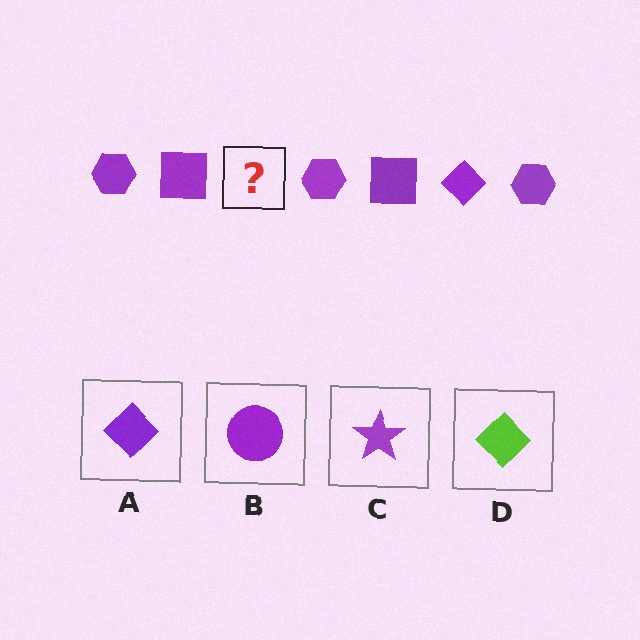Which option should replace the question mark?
Option A.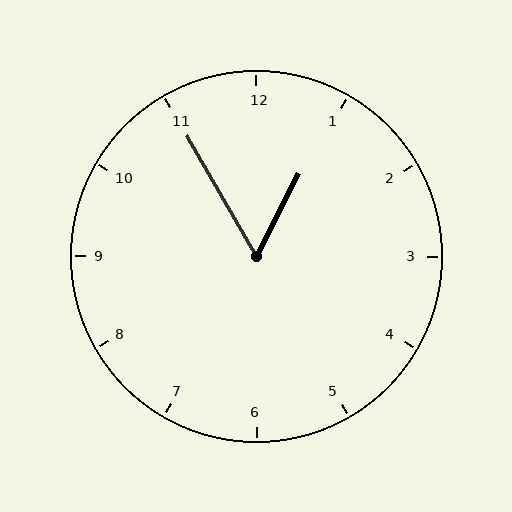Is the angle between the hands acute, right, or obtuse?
It is acute.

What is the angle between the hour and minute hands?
Approximately 58 degrees.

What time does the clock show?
12:55.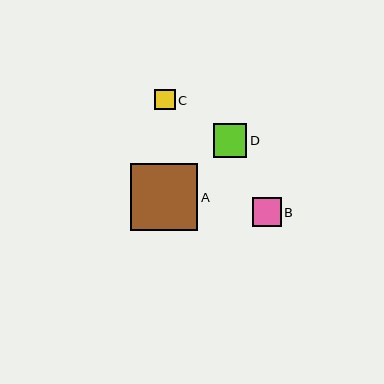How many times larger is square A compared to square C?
Square A is approximately 3.3 times the size of square C.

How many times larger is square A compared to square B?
Square A is approximately 2.3 times the size of square B.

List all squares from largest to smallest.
From largest to smallest: A, D, B, C.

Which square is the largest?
Square A is the largest with a size of approximately 67 pixels.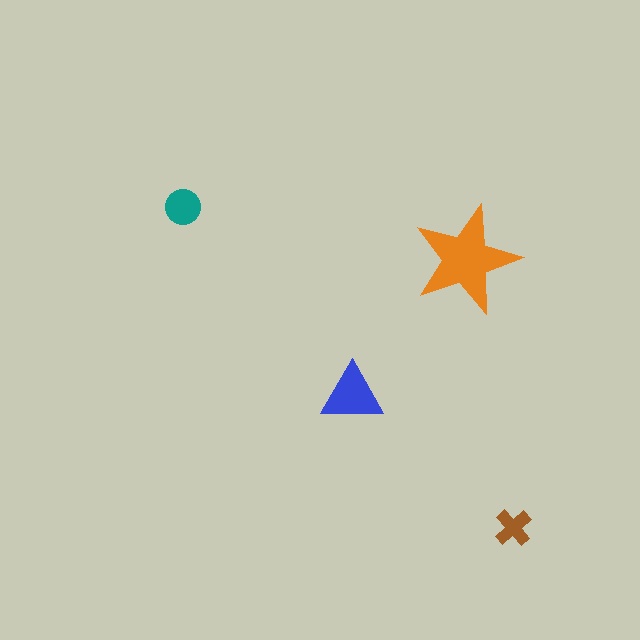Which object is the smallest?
The brown cross.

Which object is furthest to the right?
The brown cross is rightmost.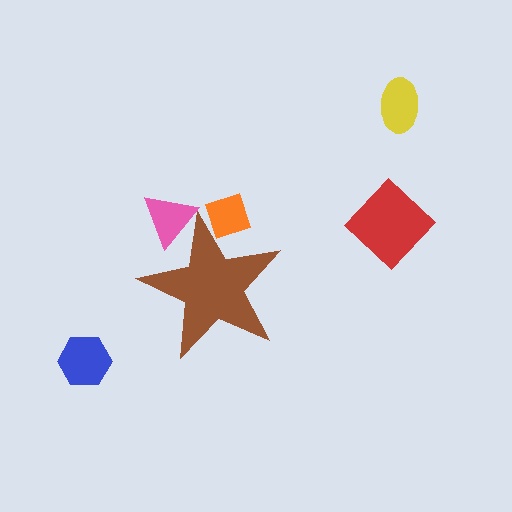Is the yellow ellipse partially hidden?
No, the yellow ellipse is fully visible.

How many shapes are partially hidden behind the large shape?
2 shapes are partially hidden.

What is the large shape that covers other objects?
A brown star.